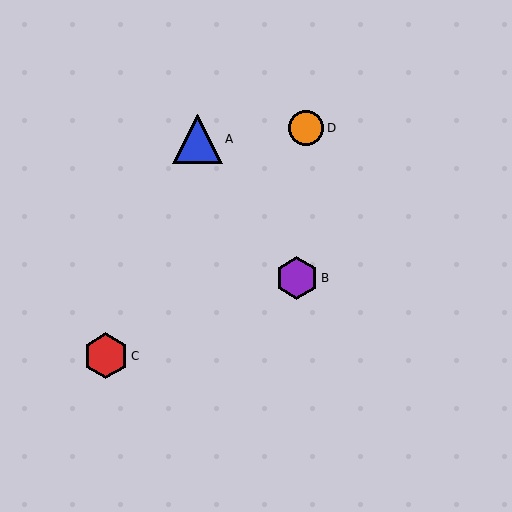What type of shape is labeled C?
Shape C is a red hexagon.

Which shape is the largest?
The blue triangle (labeled A) is the largest.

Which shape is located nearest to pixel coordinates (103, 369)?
The red hexagon (labeled C) at (106, 356) is nearest to that location.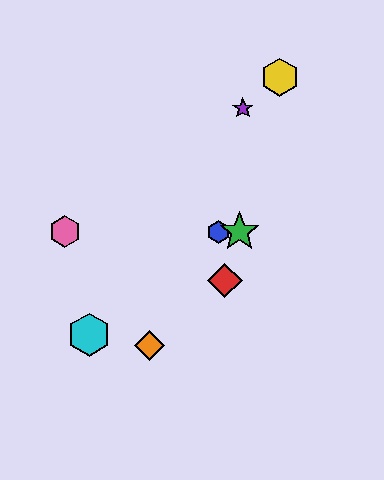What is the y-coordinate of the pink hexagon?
The pink hexagon is at y≈232.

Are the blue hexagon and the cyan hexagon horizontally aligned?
No, the blue hexagon is at y≈232 and the cyan hexagon is at y≈335.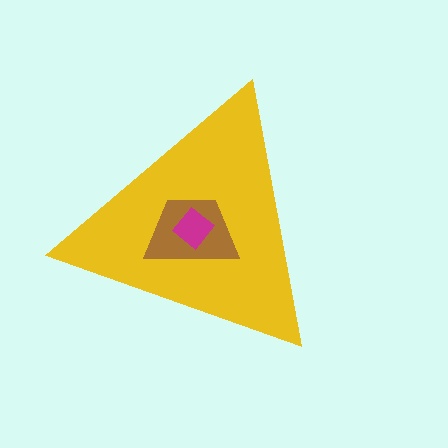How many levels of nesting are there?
3.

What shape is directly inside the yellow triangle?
The brown trapezoid.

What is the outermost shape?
The yellow triangle.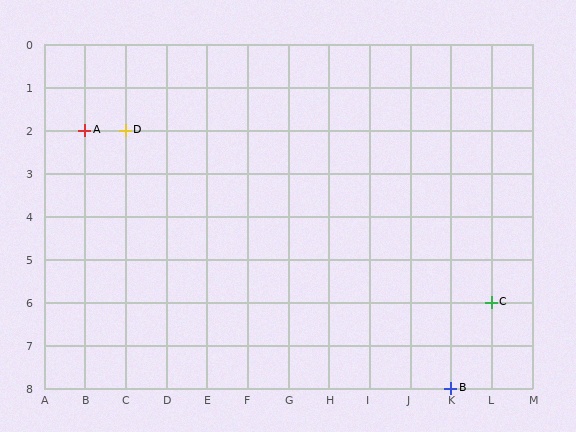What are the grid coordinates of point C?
Point C is at grid coordinates (L, 6).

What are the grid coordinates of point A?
Point A is at grid coordinates (B, 2).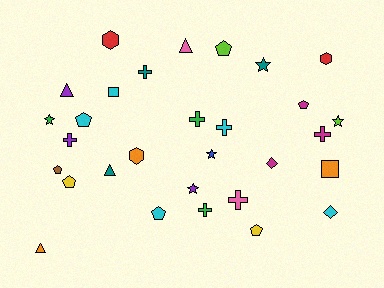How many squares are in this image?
There are 2 squares.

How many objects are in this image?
There are 30 objects.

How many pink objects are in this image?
There are 2 pink objects.